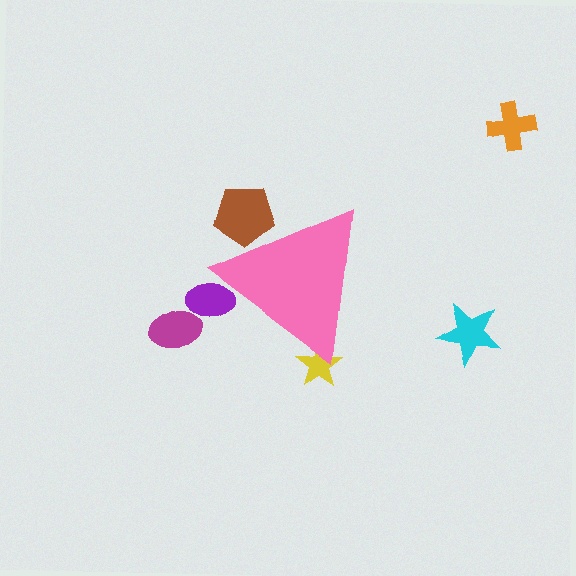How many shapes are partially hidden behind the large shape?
3 shapes are partially hidden.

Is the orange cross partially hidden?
No, the orange cross is fully visible.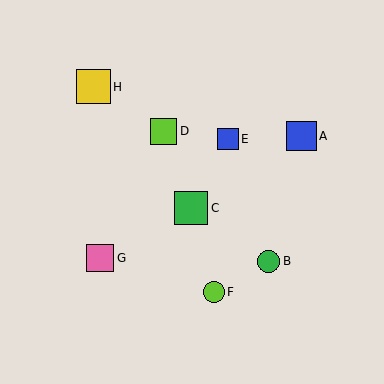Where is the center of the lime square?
The center of the lime square is at (163, 131).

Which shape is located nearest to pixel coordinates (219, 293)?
The lime circle (labeled F) at (214, 292) is nearest to that location.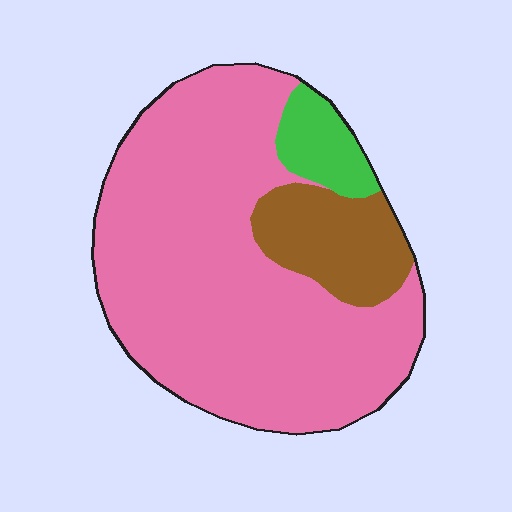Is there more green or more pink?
Pink.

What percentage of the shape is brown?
Brown takes up about one sixth (1/6) of the shape.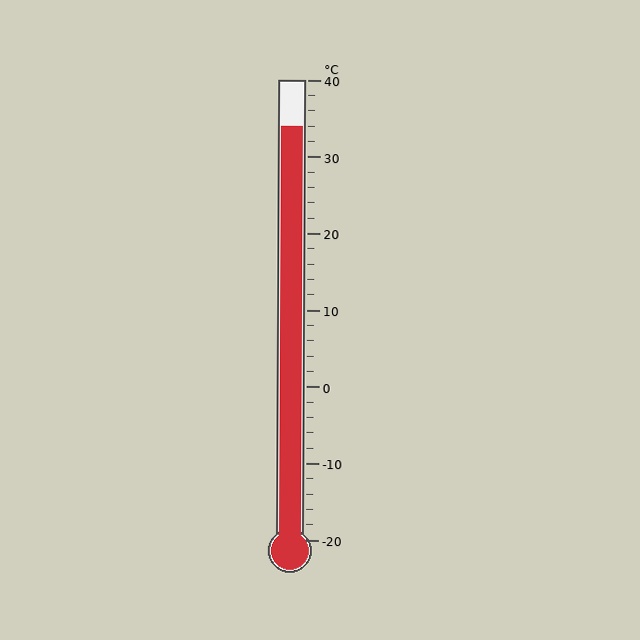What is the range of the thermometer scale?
The thermometer scale ranges from -20°C to 40°C.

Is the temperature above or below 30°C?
The temperature is above 30°C.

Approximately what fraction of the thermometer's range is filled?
The thermometer is filled to approximately 90% of its range.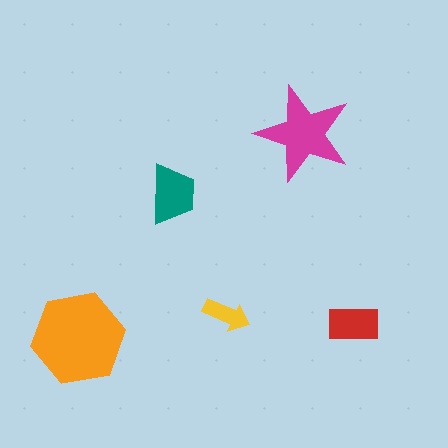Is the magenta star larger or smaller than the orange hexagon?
Smaller.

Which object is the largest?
The orange hexagon.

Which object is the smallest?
The yellow arrow.